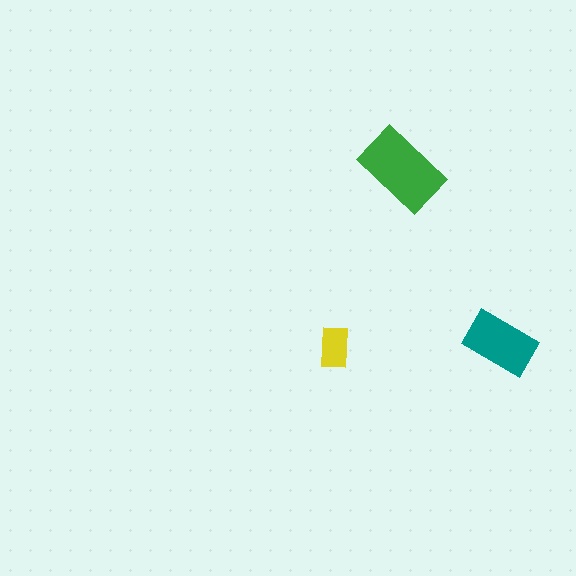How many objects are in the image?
There are 3 objects in the image.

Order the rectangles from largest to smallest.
the green one, the teal one, the yellow one.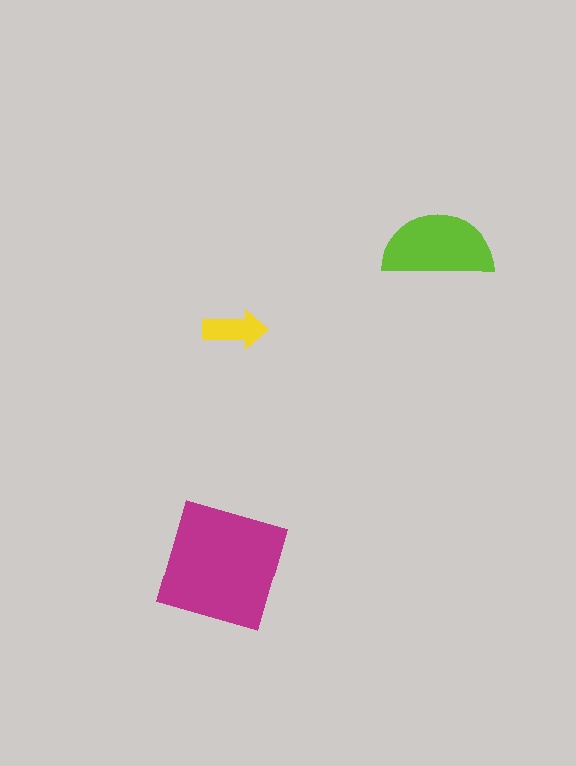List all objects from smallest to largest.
The yellow arrow, the lime semicircle, the magenta square.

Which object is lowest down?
The magenta square is bottommost.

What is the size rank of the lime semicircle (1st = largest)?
2nd.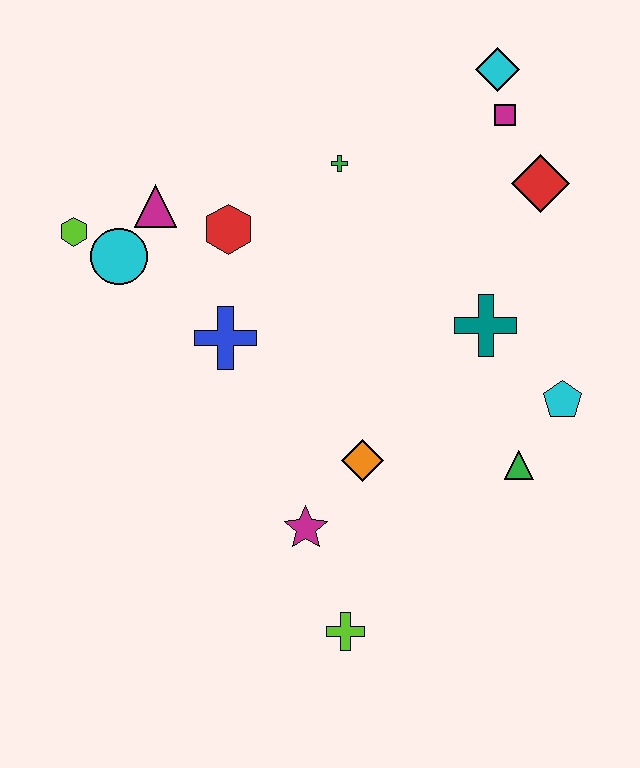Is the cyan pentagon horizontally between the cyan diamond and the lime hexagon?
No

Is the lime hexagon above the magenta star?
Yes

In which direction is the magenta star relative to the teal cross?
The magenta star is below the teal cross.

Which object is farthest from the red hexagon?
The lime cross is farthest from the red hexagon.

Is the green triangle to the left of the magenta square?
No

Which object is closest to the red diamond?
The magenta square is closest to the red diamond.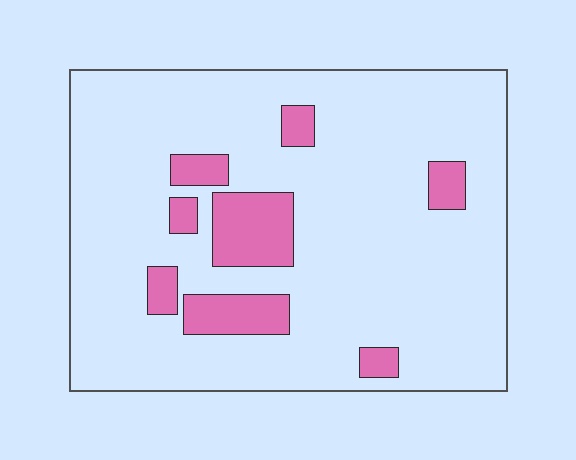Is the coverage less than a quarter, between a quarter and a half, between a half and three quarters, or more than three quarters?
Less than a quarter.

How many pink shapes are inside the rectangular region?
8.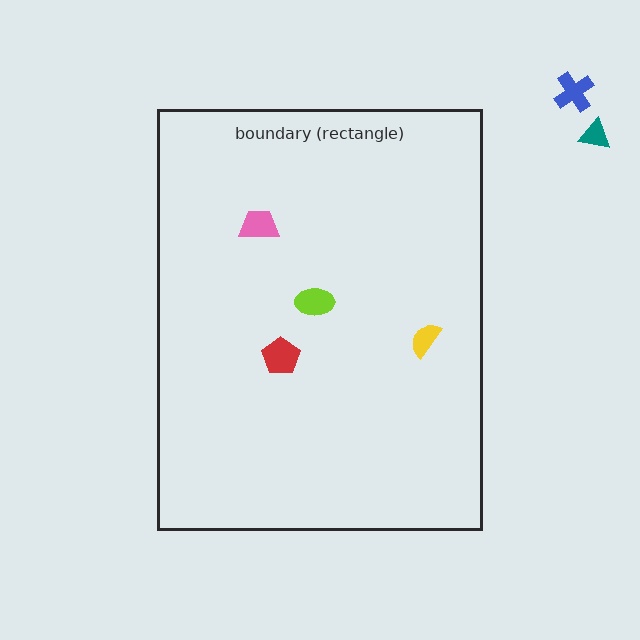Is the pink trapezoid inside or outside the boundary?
Inside.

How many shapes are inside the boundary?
4 inside, 2 outside.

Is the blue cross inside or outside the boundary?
Outside.